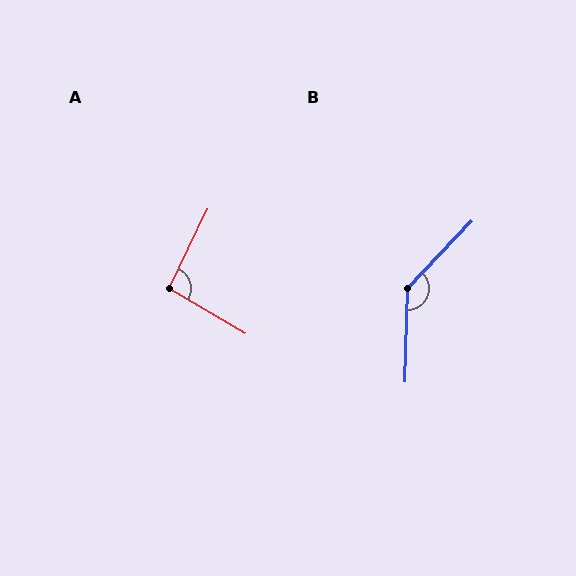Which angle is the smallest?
A, at approximately 94 degrees.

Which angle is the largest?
B, at approximately 138 degrees.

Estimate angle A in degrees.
Approximately 94 degrees.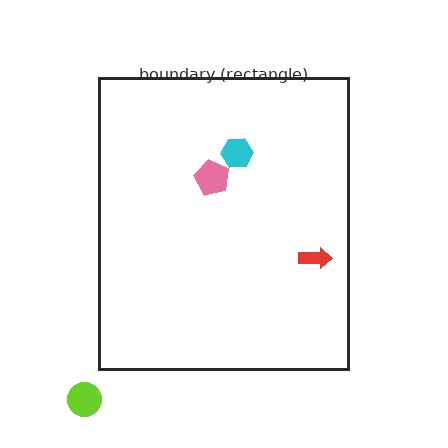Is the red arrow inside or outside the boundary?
Inside.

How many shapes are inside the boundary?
3 inside, 1 outside.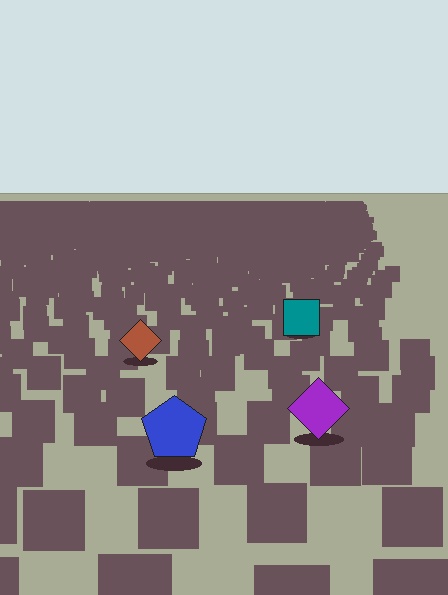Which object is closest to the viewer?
The blue pentagon is closest. The texture marks near it are larger and more spread out.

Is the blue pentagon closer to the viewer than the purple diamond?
Yes. The blue pentagon is closer — you can tell from the texture gradient: the ground texture is coarser near it.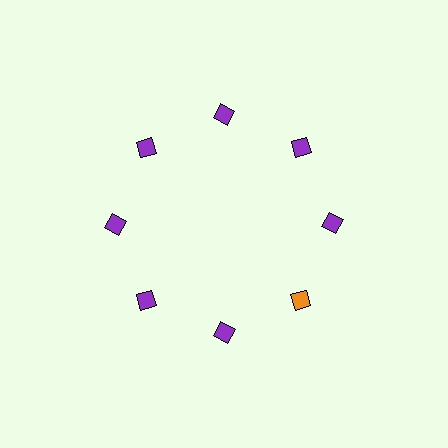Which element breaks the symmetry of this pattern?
The orange square at roughly the 4 o'clock position breaks the symmetry. All other shapes are purple squares.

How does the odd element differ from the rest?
It has a different color: orange instead of purple.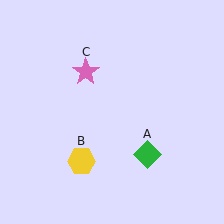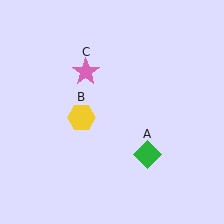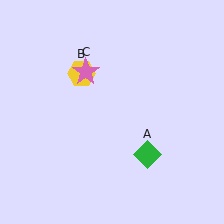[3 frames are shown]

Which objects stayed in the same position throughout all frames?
Green diamond (object A) and pink star (object C) remained stationary.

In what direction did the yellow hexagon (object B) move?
The yellow hexagon (object B) moved up.